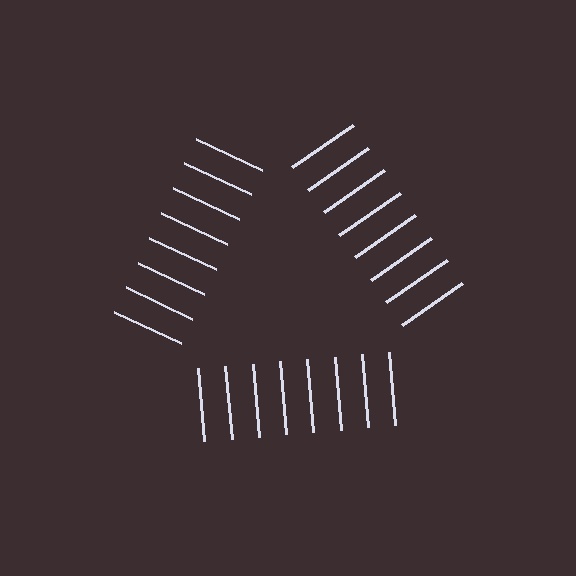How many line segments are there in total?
24 — 8 along each of the 3 edges.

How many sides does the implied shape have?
3 sides — the line-ends trace a triangle.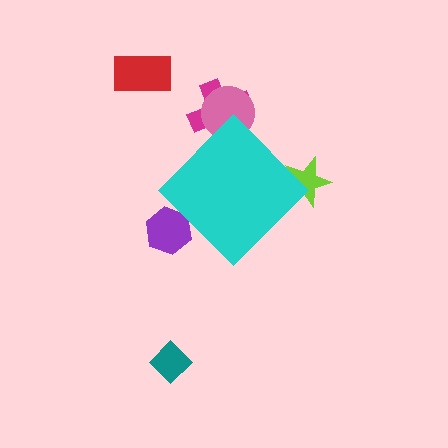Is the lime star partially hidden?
Yes, the lime star is partially hidden behind the cyan diamond.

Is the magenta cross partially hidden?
Yes, the magenta cross is partially hidden behind the cyan diamond.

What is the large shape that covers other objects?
A cyan diamond.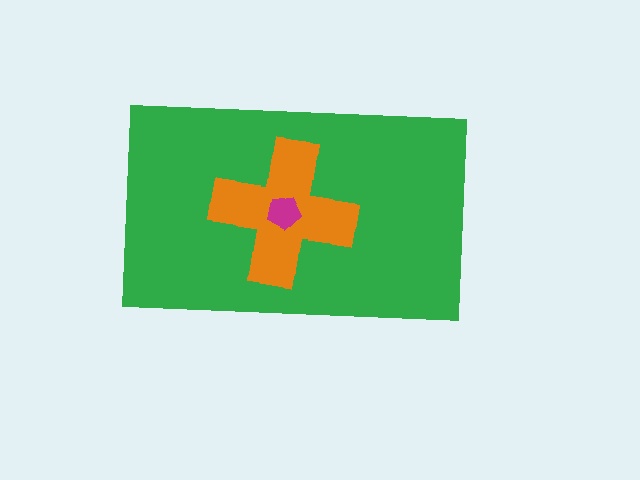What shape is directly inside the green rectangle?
The orange cross.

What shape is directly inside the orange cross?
The magenta pentagon.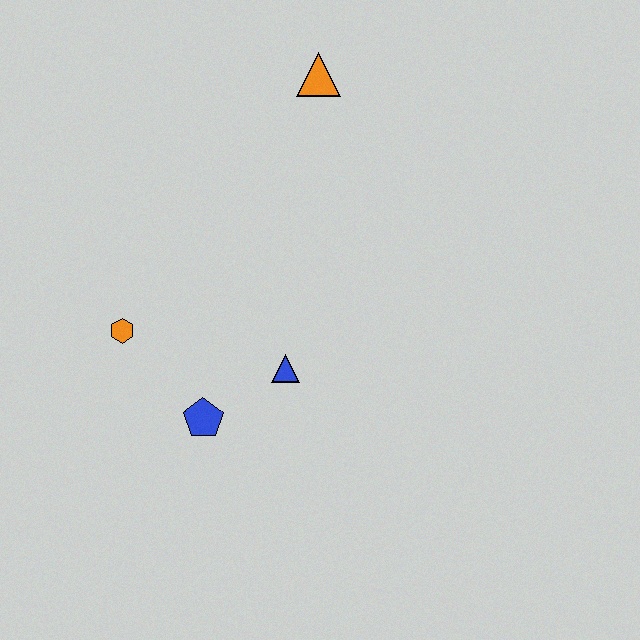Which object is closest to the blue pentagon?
The blue triangle is closest to the blue pentagon.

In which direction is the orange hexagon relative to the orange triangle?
The orange hexagon is below the orange triangle.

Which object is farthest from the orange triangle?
The blue pentagon is farthest from the orange triangle.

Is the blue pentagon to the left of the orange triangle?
Yes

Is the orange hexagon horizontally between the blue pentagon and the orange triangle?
No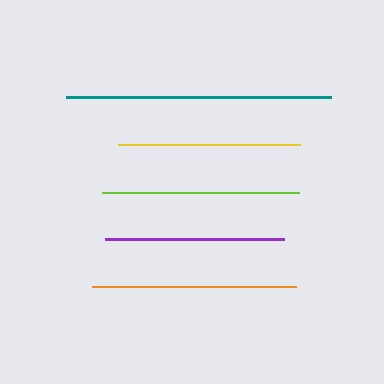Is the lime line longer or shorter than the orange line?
The orange line is longer than the lime line.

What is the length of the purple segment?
The purple segment is approximately 179 pixels long.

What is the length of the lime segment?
The lime segment is approximately 197 pixels long.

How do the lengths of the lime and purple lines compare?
The lime and purple lines are approximately the same length.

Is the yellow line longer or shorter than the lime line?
The lime line is longer than the yellow line.